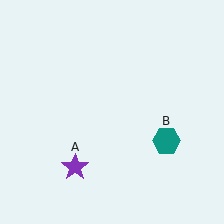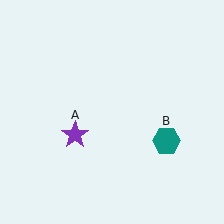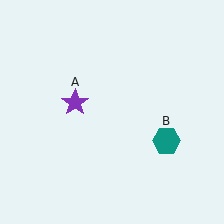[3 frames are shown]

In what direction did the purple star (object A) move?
The purple star (object A) moved up.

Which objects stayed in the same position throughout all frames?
Teal hexagon (object B) remained stationary.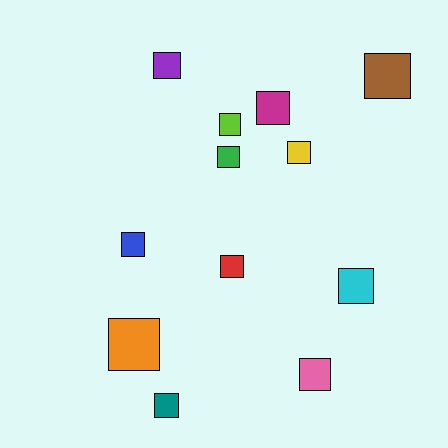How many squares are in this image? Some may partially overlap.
There are 12 squares.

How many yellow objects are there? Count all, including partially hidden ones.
There is 1 yellow object.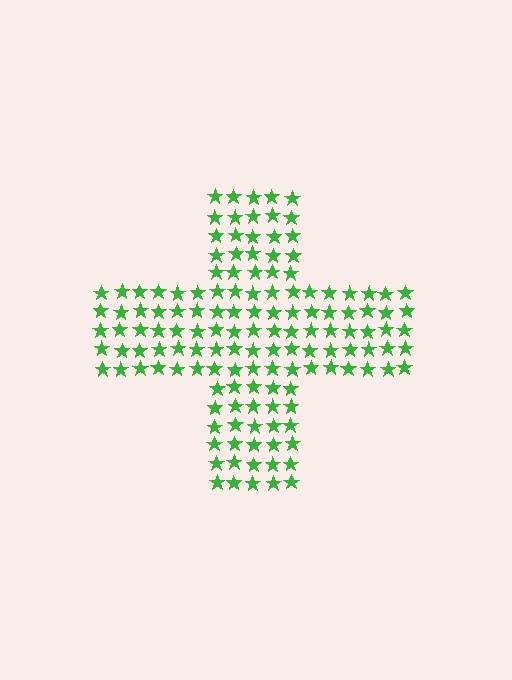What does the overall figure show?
The overall figure shows a cross.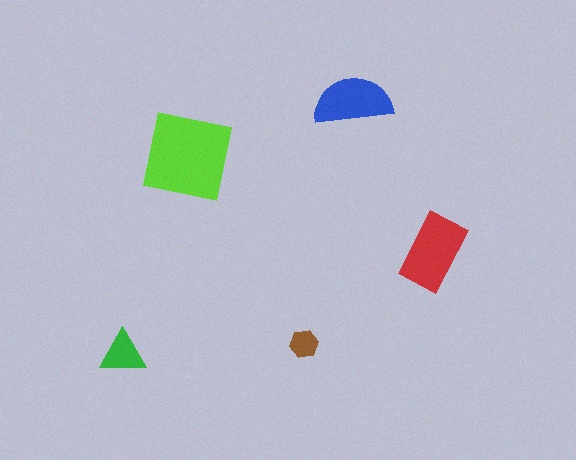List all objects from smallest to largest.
The brown hexagon, the green triangle, the blue semicircle, the red rectangle, the lime square.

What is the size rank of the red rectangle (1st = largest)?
2nd.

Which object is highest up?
The blue semicircle is topmost.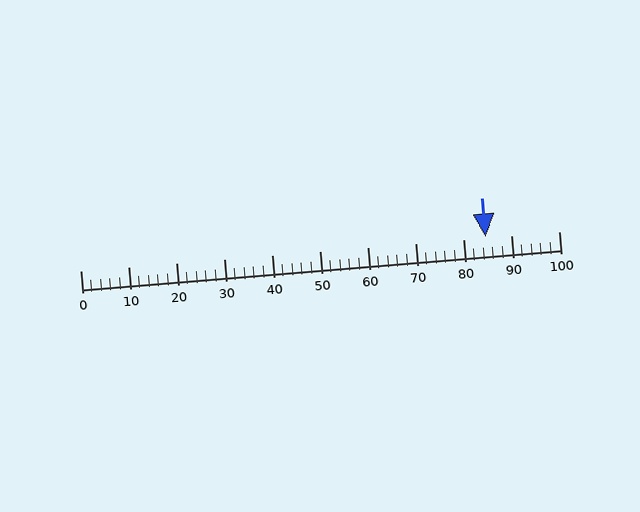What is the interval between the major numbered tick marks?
The major tick marks are spaced 10 units apart.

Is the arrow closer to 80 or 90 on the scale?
The arrow is closer to 80.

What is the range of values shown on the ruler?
The ruler shows values from 0 to 100.